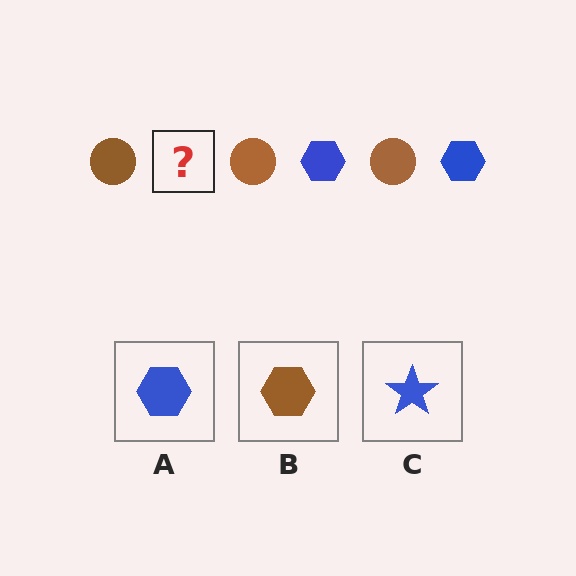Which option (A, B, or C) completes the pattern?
A.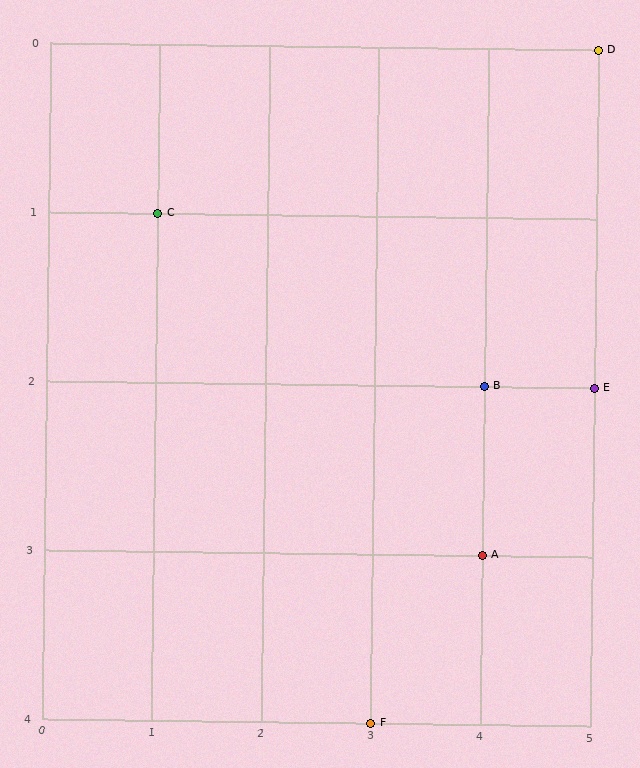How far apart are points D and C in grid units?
Points D and C are 4 columns and 1 row apart (about 4.1 grid units diagonally).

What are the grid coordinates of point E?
Point E is at grid coordinates (5, 2).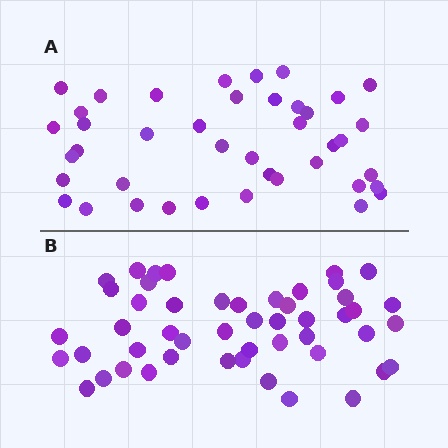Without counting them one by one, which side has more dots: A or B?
Region B (the bottom region) has more dots.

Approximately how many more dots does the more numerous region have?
Region B has roughly 8 or so more dots than region A.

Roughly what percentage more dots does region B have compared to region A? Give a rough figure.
About 20% more.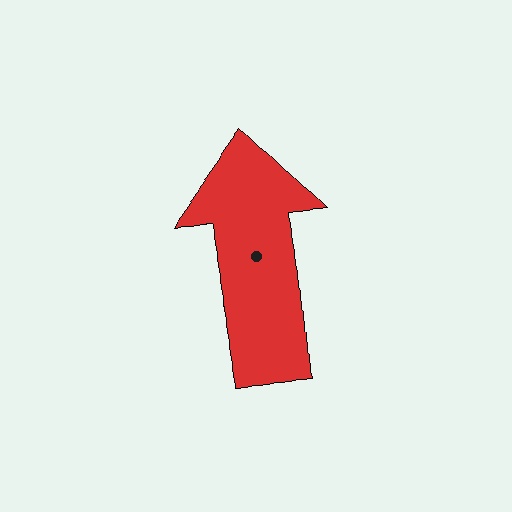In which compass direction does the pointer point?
North.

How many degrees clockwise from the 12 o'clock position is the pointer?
Approximately 355 degrees.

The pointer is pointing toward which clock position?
Roughly 12 o'clock.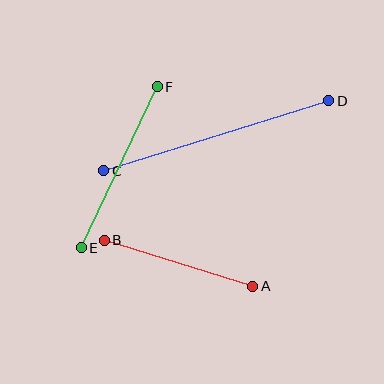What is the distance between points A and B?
The distance is approximately 155 pixels.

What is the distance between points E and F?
The distance is approximately 178 pixels.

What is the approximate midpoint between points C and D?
The midpoint is at approximately (216, 136) pixels.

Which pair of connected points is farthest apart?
Points C and D are farthest apart.